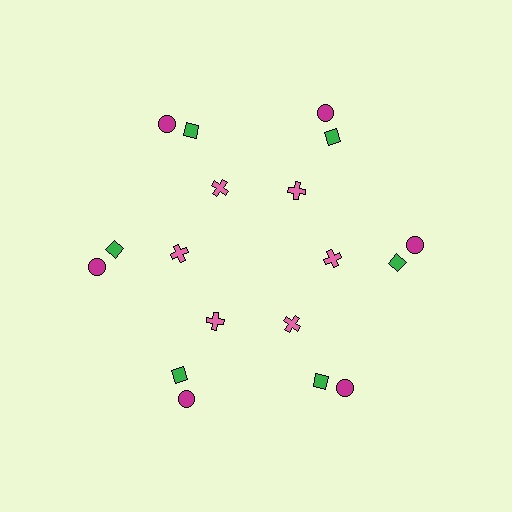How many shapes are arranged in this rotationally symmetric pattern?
There are 18 shapes, arranged in 6 groups of 3.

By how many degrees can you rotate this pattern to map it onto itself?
The pattern maps onto itself every 60 degrees of rotation.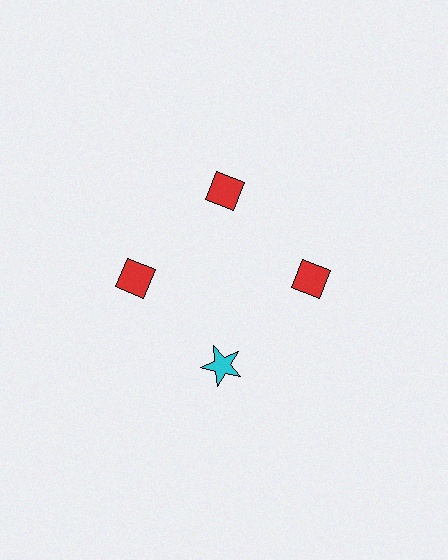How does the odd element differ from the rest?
It differs in both color (cyan instead of red) and shape (star instead of diamond).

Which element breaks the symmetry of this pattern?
The cyan star at roughly the 6 o'clock position breaks the symmetry. All other shapes are red diamonds.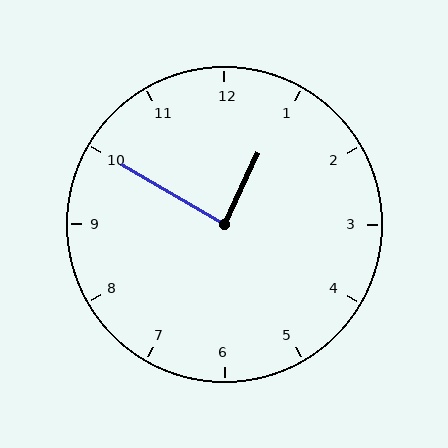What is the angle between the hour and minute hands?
Approximately 85 degrees.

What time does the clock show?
12:50.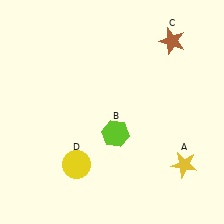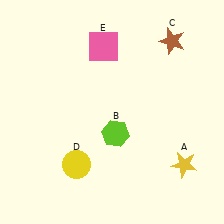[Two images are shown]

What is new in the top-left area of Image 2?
A pink square (E) was added in the top-left area of Image 2.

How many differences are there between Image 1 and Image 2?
There is 1 difference between the two images.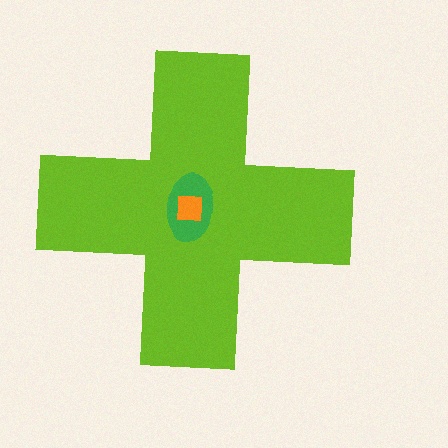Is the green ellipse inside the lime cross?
Yes.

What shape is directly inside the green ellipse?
The orange square.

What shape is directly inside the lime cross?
The green ellipse.